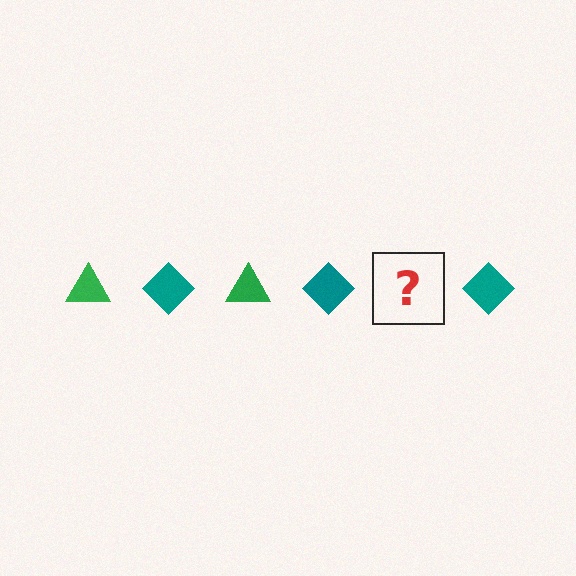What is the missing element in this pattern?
The missing element is a green triangle.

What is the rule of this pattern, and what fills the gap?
The rule is that the pattern alternates between green triangle and teal diamond. The gap should be filled with a green triangle.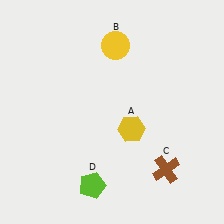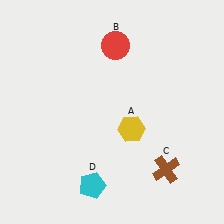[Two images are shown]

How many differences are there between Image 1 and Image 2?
There are 2 differences between the two images.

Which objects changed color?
B changed from yellow to red. D changed from lime to cyan.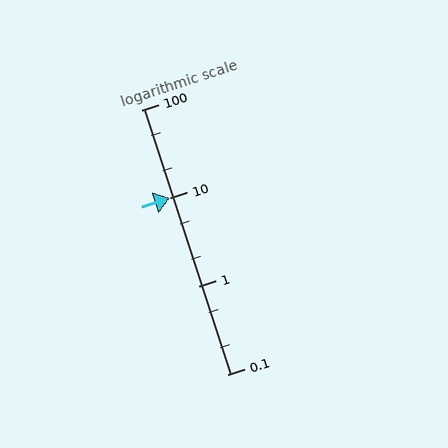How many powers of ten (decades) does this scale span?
The scale spans 3 decades, from 0.1 to 100.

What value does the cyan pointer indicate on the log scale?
The pointer indicates approximately 10.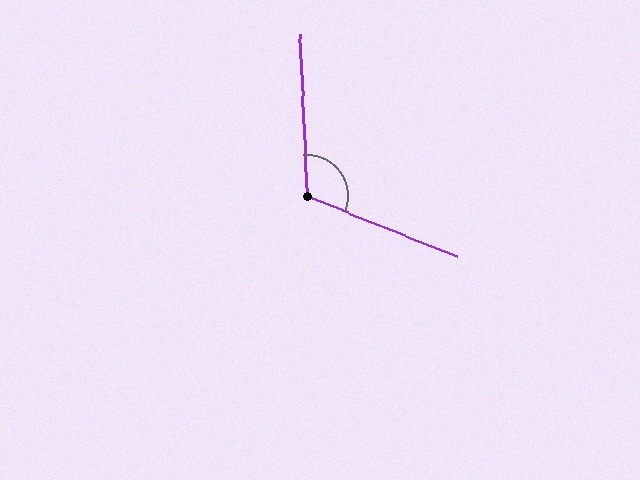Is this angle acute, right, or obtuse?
It is obtuse.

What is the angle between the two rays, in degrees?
Approximately 115 degrees.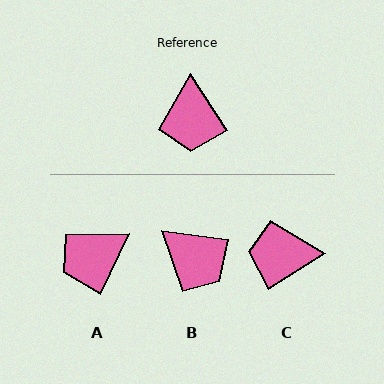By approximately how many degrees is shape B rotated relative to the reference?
Approximately 49 degrees counter-clockwise.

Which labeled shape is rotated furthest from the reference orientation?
C, about 92 degrees away.